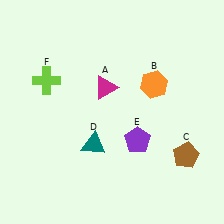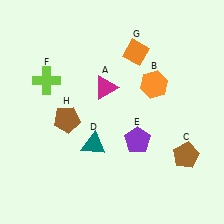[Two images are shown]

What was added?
An orange diamond (G), a brown pentagon (H) were added in Image 2.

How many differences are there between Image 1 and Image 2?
There are 2 differences between the two images.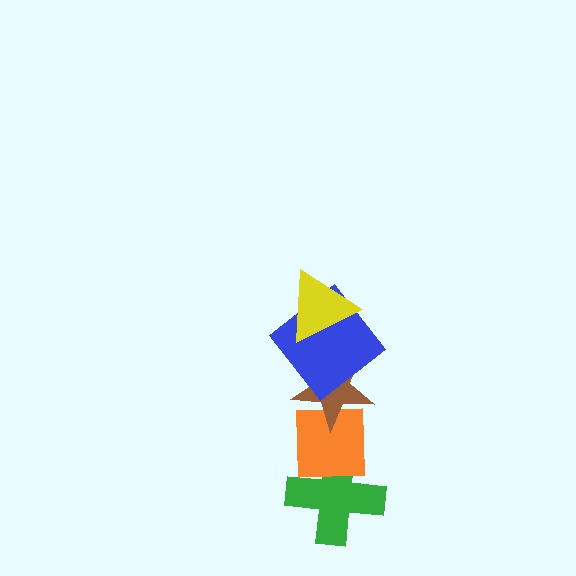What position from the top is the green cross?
The green cross is 5th from the top.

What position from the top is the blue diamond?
The blue diamond is 2nd from the top.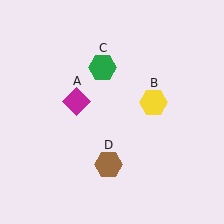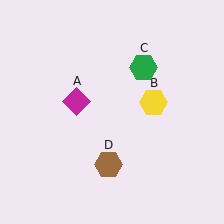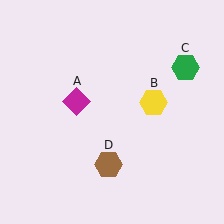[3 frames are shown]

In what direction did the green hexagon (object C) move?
The green hexagon (object C) moved right.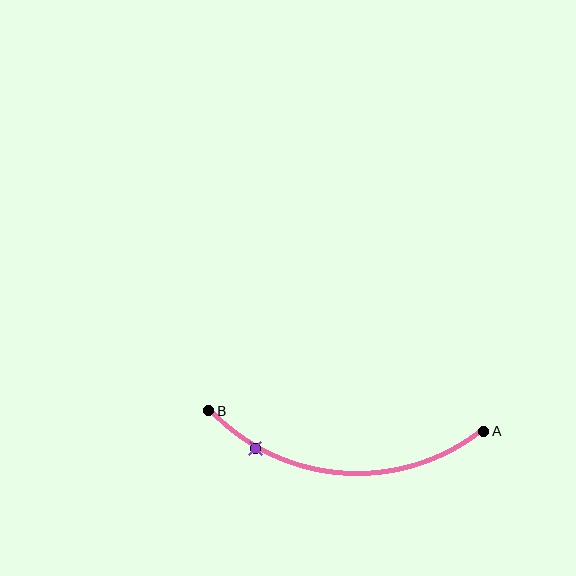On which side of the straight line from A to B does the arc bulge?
The arc bulges below the straight line connecting A and B.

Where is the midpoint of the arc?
The arc midpoint is the point on the curve farthest from the straight line joining A and B. It sits below that line.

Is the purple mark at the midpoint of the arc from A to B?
No. The purple mark lies on the arc but is closer to endpoint B. The arc midpoint would be at the point on the curve equidistant along the arc from both A and B.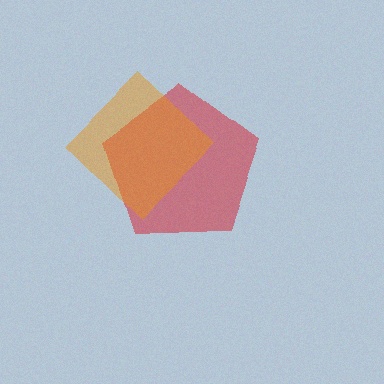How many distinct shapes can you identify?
There are 2 distinct shapes: a red pentagon, an orange diamond.